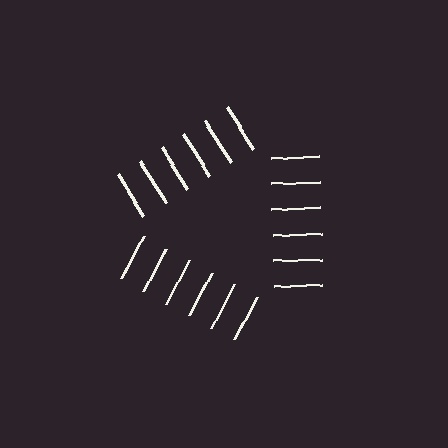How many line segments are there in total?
18 — 6 along each of the 3 edges.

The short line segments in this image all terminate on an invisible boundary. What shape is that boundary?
An illusory triangle — the line segments terminate on its edges but no continuous stroke is drawn.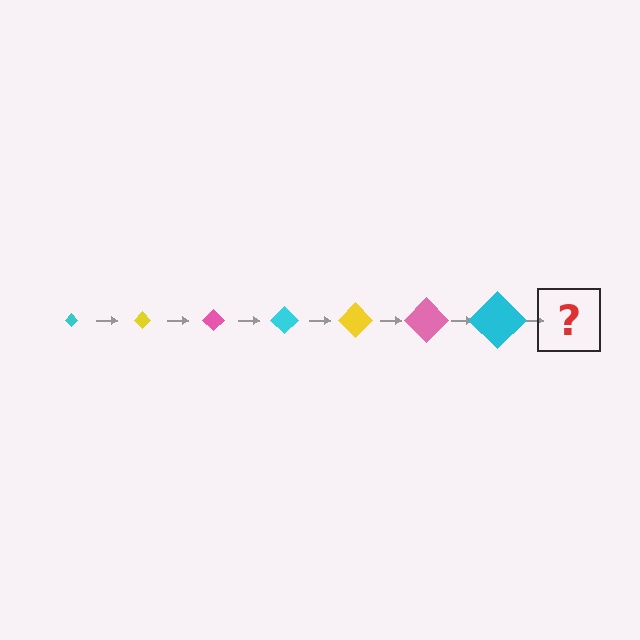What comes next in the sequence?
The next element should be a yellow diamond, larger than the previous one.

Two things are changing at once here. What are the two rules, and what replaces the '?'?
The two rules are that the diamond grows larger each step and the color cycles through cyan, yellow, and pink. The '?' should be a yellow diamond, larger than the previous one.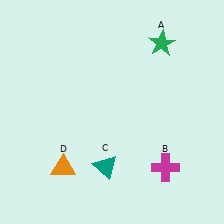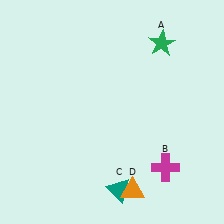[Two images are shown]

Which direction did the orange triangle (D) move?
The orange triangle (D) moved right.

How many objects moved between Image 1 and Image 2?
2 objects moved between the two images.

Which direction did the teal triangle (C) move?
The teal triangle (C) moved down.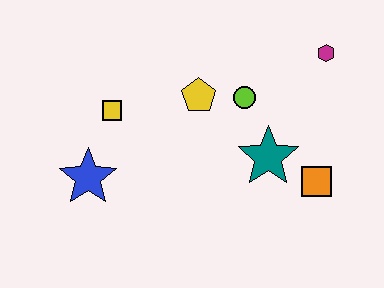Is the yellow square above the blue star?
Yes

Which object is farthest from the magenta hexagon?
The blue star is farthest from the magenta hexagon.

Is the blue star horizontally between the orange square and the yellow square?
No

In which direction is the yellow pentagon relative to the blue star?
The yellow pentagon is to the right of the blue star.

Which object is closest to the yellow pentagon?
The lime circle is closest to the yellow pentagon.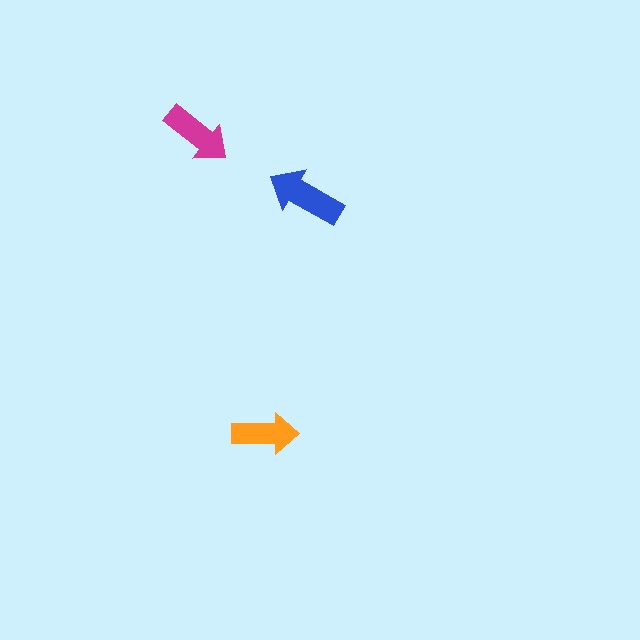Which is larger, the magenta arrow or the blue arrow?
The blue one.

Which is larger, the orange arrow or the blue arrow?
The blue one.